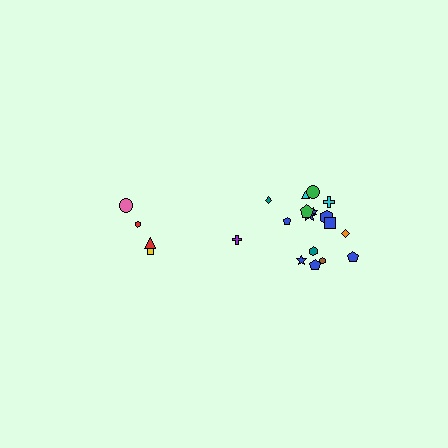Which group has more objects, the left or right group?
The right group.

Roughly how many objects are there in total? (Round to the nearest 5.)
Roughly 20 objects in total.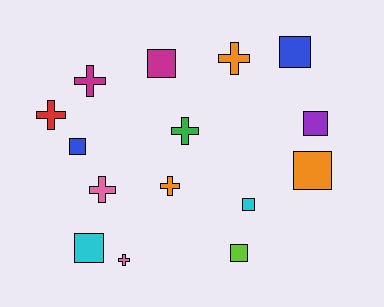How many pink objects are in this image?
There are 2 pink objects.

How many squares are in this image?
There are 8 squares.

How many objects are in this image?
There are 15 objects.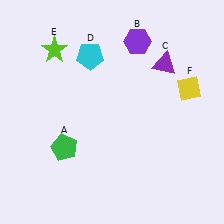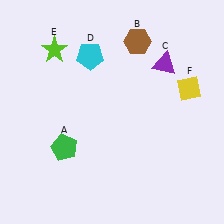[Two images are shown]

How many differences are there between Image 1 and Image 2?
There is 1 difference between the two images.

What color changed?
The hexagon (B) changed from purple in Image 1 to brown in Image 2.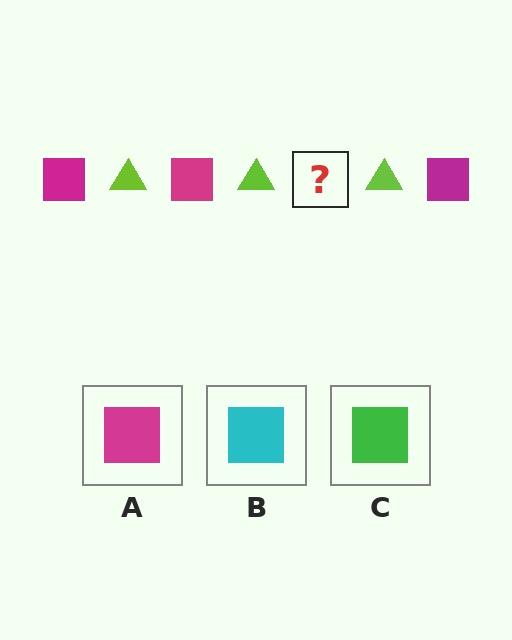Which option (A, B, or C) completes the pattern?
A.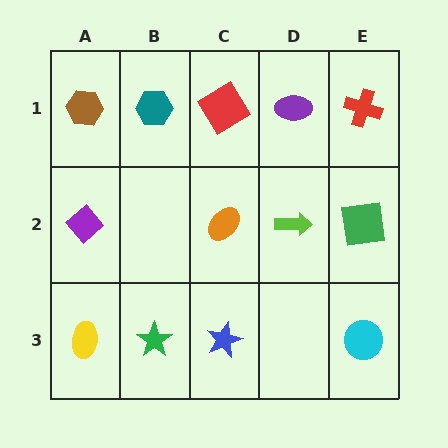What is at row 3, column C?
A blue star.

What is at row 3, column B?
A green star.